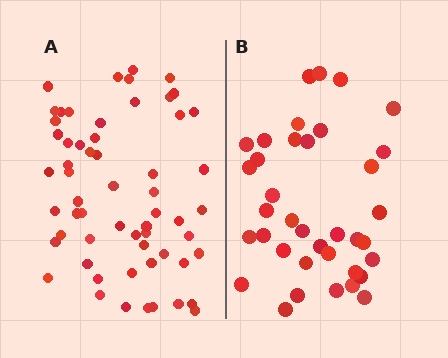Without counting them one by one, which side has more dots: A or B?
Region A (the left region) has more dots.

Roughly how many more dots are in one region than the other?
Region A has approximately 20 more dots than region B.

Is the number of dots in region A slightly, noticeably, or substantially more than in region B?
Region A has substantially more. The ratio is roughly 1.6 to 1.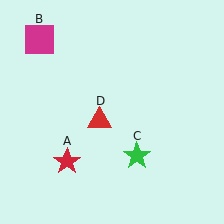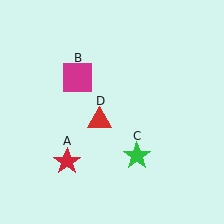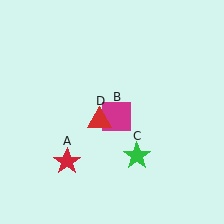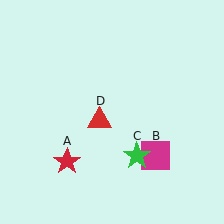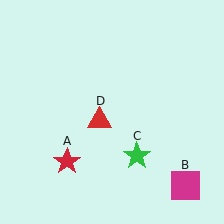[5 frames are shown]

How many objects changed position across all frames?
1 object changed position: magenta square (object B).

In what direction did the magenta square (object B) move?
The magenta square (object B) moved down and to the right.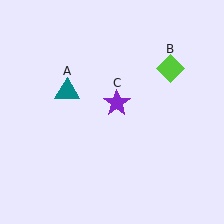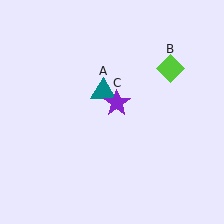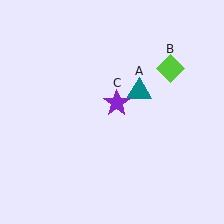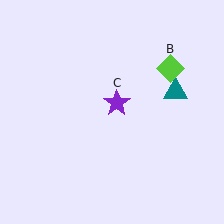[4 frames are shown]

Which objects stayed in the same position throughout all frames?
Lime diamond (object B) and purple star (object C) remained stationary.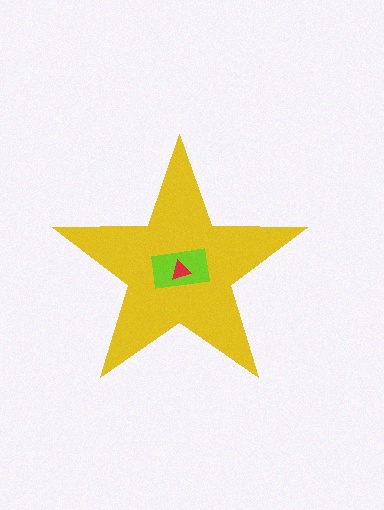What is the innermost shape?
The red triangle.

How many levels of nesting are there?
3.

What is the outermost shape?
The yellow star.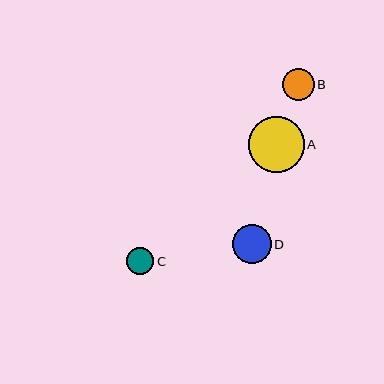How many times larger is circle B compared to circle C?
Circle B is approximately 1.2 times the size of circle C.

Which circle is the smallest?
Circle C is the smallest with a size of approximately 27 pixels.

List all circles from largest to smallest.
From largest to smallest: A, D, B, C.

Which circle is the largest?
Circle A is the largest with a size of approximately 56 pixels.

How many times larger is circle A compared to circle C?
Circle A is approximately 2.1 times the size of circle C.